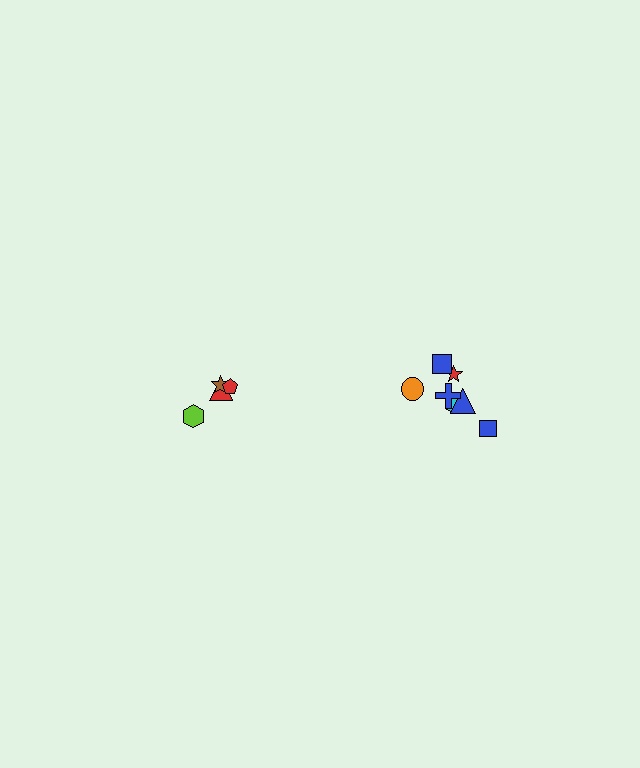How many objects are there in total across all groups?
There are 11 objects.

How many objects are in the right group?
There are 7 objects.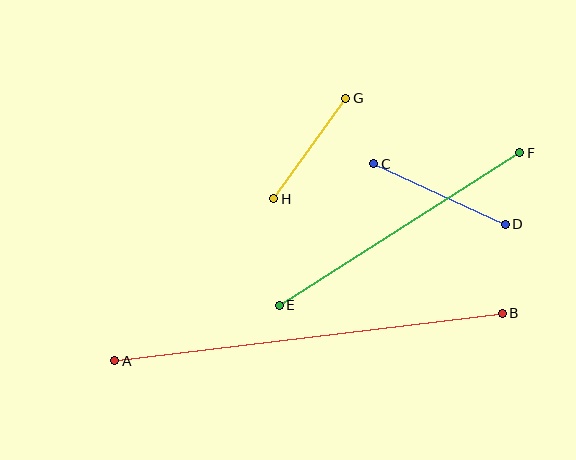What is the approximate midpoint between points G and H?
The midpoint is at approximately (310, 148) pixels.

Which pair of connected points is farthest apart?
Points A and B are farthest apart.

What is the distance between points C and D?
The distance is approximately 145 pixels.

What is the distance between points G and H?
The distance is approximately 124 pixels.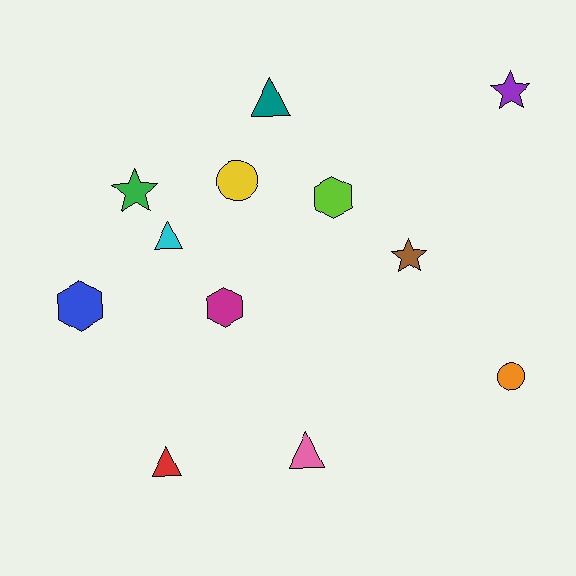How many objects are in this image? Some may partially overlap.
There are 12 objects.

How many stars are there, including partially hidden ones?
There are 3 stars.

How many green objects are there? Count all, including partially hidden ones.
There is 1 green object.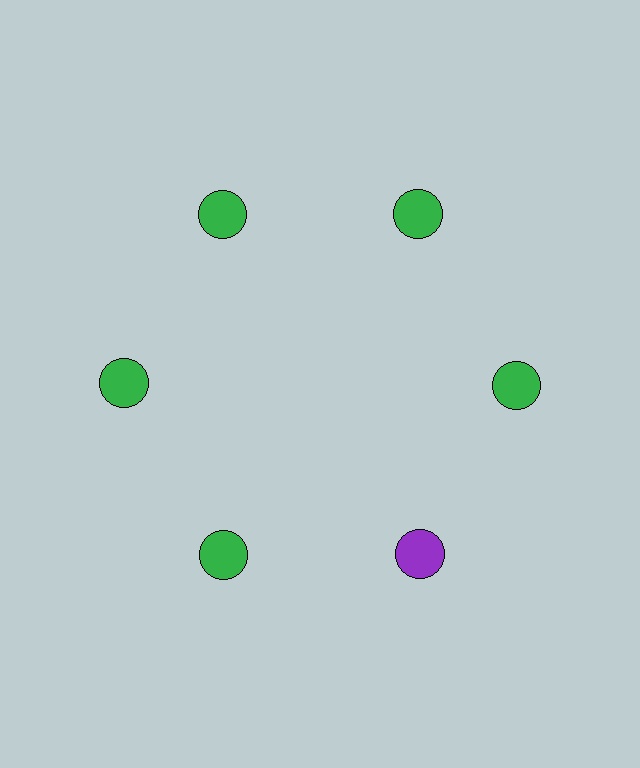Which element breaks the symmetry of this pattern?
The purple circle at roughly the 5 o'clock position breaks the symmetry. All other shapes are green circles.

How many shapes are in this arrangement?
There are 6 shapes arranged in a ring pattern.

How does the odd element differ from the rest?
It has a different color: purple instead of green.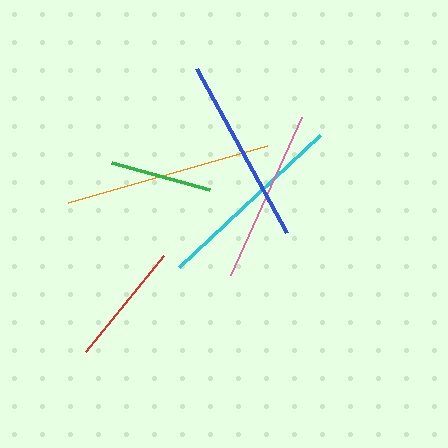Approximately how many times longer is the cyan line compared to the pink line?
The cyan line is approximately 1.1 times the length of the pink line.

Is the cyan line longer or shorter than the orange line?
The orange line is longer than the cyan line.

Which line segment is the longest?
The orange line is the longest at approximately 207 pixels.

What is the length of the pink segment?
The pink segment is approximately 174 pixels long.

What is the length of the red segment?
The red segment is approximately 124 pixels long.